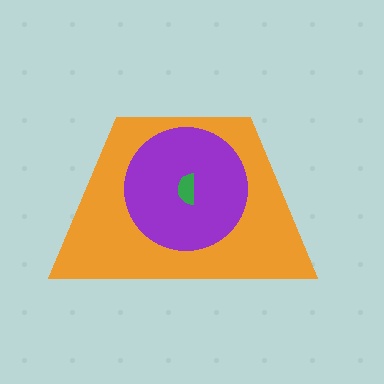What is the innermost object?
The green semicircle.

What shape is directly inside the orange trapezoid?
The purple circle.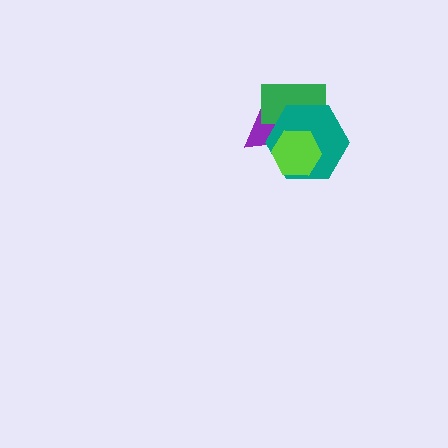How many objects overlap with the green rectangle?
3 objects overlap with the green rectangle.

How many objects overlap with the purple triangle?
3 objects overlap with the purple triangle.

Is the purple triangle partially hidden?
Yes, it is partially covered by another shape.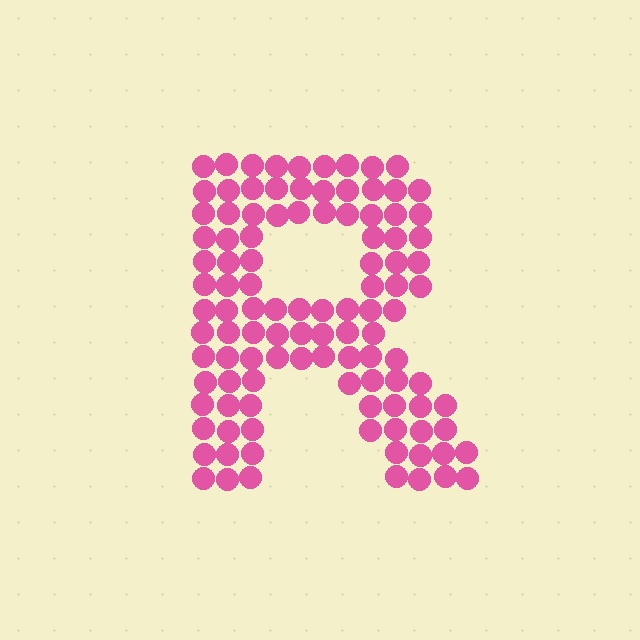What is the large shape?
The large shape is the letter R.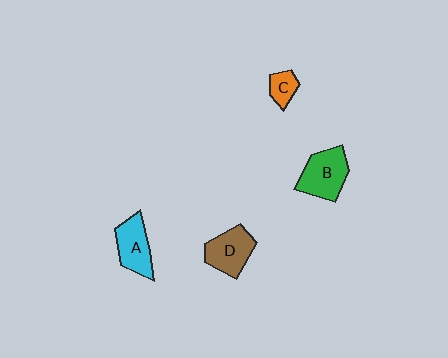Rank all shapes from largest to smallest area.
From largest to smallest: B (green), D (brown), A (cyan), C (orange).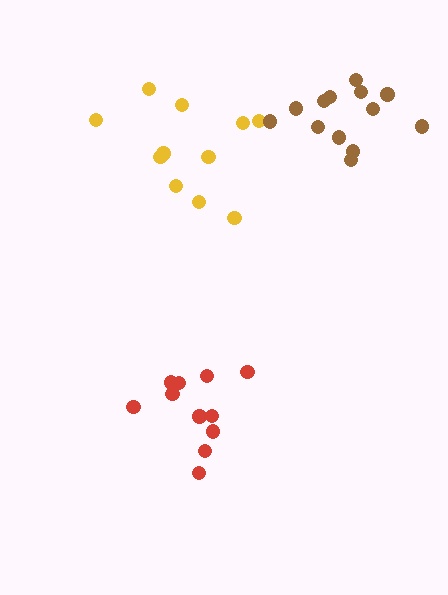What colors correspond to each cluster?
The clusters are colored: yellow, red, brown.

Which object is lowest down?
The red cluster is bottommost.